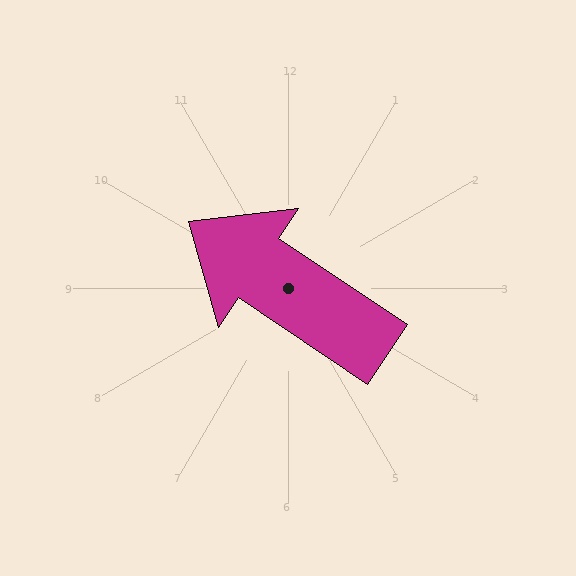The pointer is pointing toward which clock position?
Roughly 10 o'clock.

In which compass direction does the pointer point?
Northwest.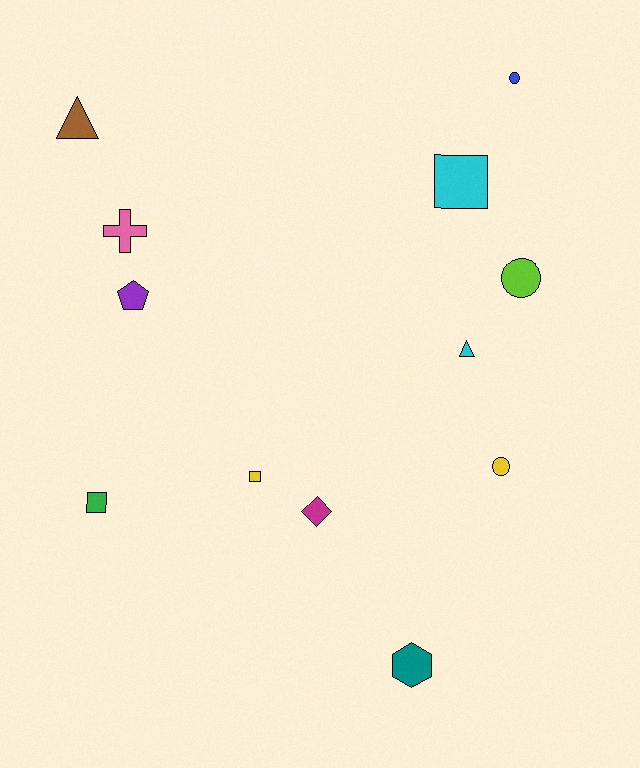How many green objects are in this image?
There is 1 green object.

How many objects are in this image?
There are 12 objects.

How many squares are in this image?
There are 3 squares.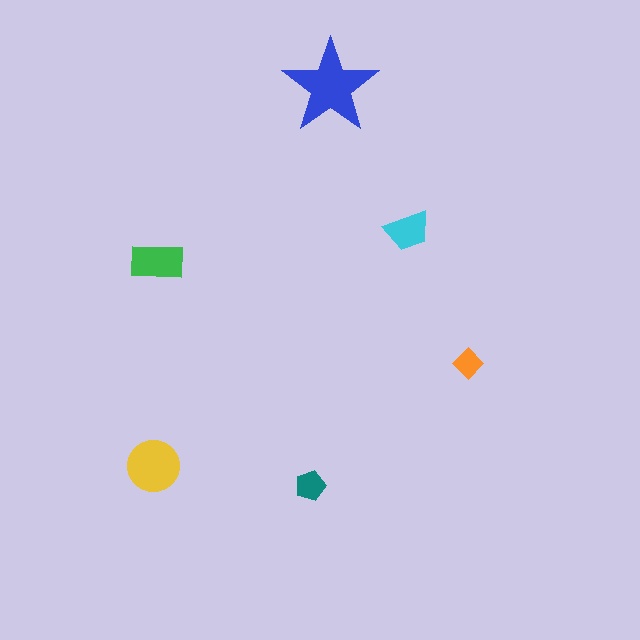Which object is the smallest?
The orange diamond.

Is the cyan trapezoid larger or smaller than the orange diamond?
Larger.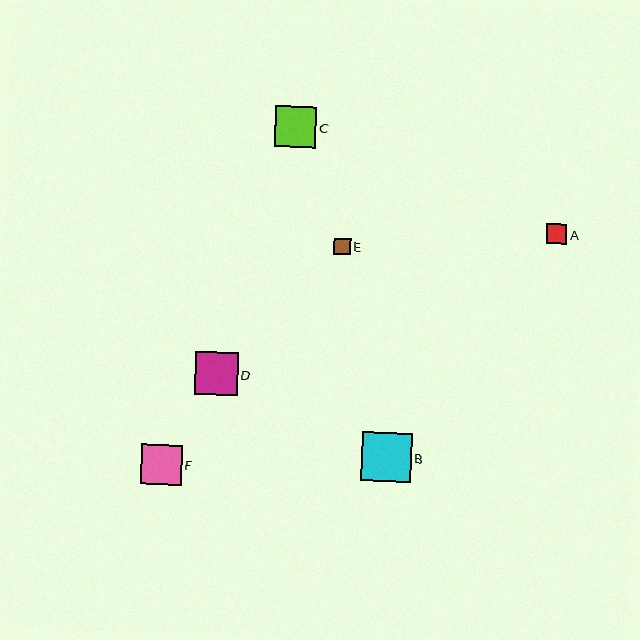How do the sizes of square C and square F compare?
Square C and square F are approximately the same size.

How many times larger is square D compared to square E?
Square D is approximately 2.6 times the size of square E.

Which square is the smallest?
Square E is the smallest with a size of approximately 17 pixels.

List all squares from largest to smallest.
From largest to smallest: B, D, C, F, A, E.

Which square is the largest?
Square B is the largest with a size of approximately 49 pixels.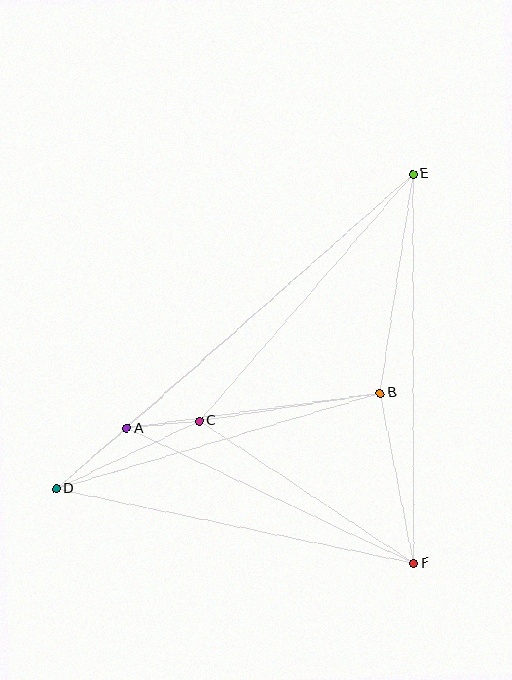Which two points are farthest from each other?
Points D and E are farthest from each other.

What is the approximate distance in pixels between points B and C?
The distance between B and C is approximately 183 pixels.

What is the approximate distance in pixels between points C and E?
The distance between C and E is approximately 326 pixels.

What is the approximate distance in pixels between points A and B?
The distance between A and B is approximately 256 pixels.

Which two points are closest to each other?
Points A and C are closest to each other.